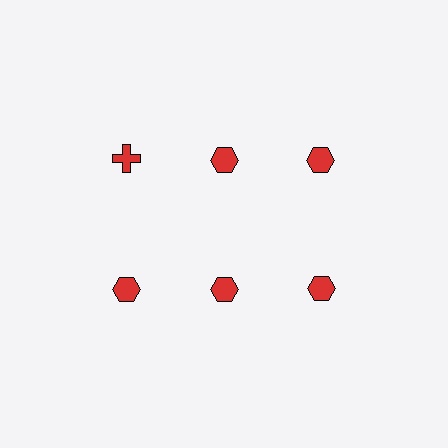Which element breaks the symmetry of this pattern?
The red cross in the top row, leftmost column breaks the symmetry. All other shapes are red hexagons.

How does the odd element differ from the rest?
It has a different shape: cross instead of hexagon.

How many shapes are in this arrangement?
There are 6 shapes arranged in a grid pattern.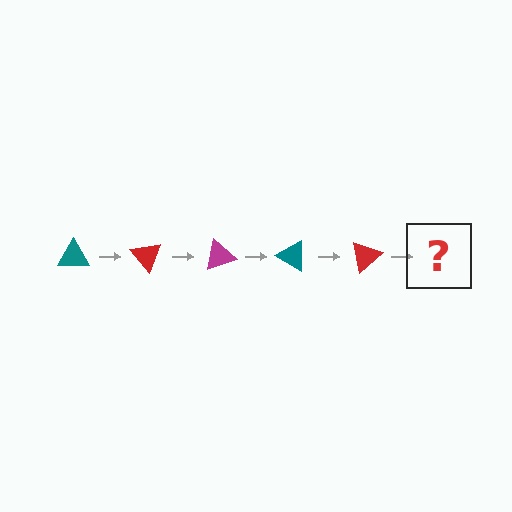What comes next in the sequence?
The next element should be a magenta triangle, rotated 250 degrees from the start.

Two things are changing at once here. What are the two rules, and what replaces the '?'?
The two rules are that it rotates 50 degrees each step and the color cycles through teal, red, and magenta. The '?' should be a magenta triangle, rotated 250 degrees from the start.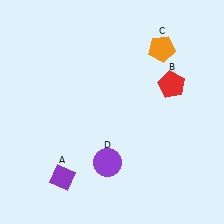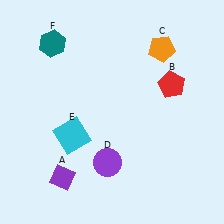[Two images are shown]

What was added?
A cyan square (E), a teal hexagon (F) were added in Image 2.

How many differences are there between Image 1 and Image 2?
There are 2 differences between the two images.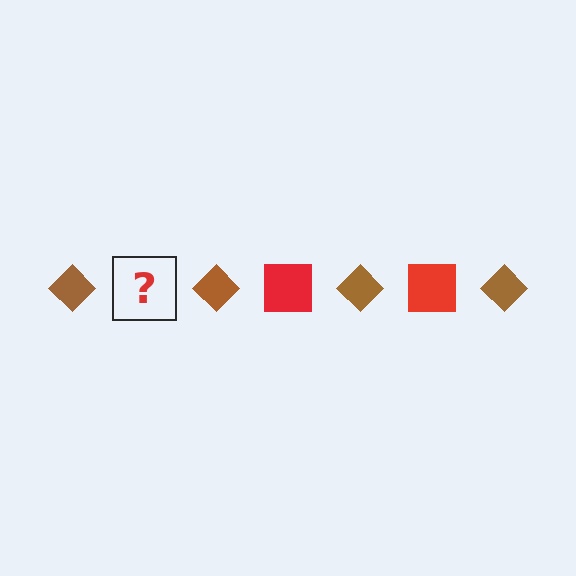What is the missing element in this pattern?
The missing element is a red square.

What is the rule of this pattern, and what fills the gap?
The rule is that the pattern alternates between brown diamond and red square. The gap should be filled with a red square.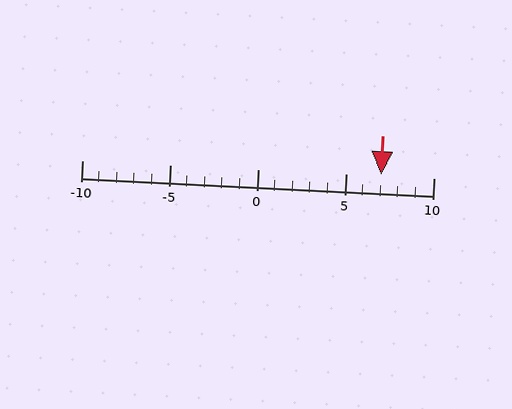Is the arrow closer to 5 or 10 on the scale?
The arrow is closer to 5.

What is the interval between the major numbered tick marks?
The major tick marks are spaced 5 units apart.